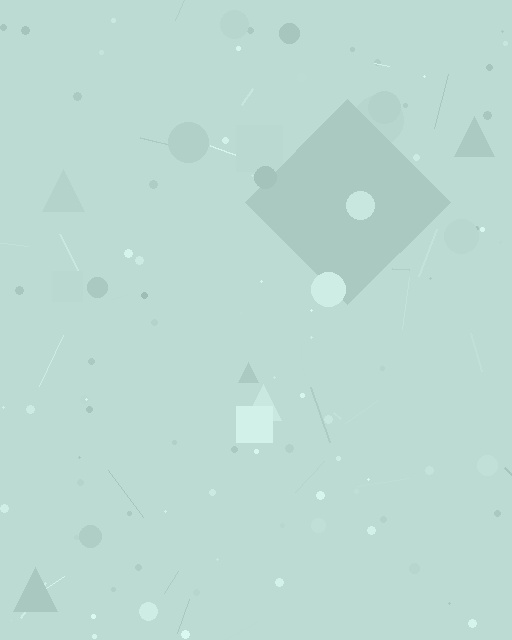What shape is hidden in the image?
A diamond is hidden in the image.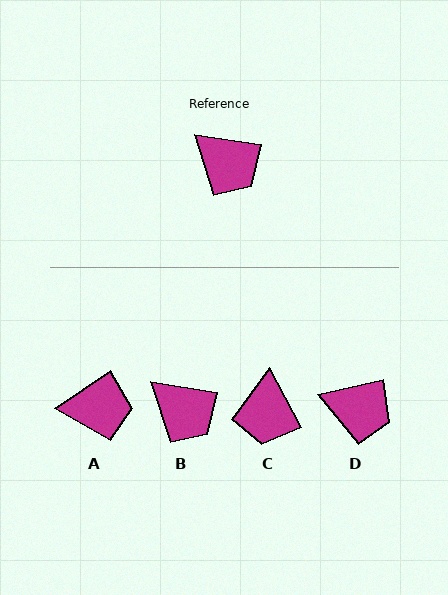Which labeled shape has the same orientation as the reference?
B.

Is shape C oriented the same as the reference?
No, it is off by about 54 degrees.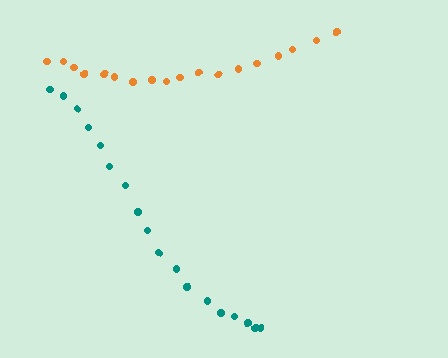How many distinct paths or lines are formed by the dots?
There are 2 distinct paths.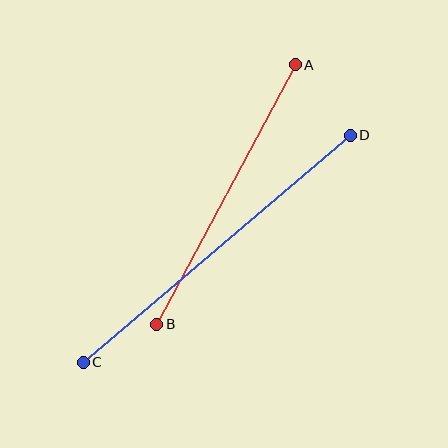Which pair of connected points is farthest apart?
Points C and D are farthest apart.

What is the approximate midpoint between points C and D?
The midpoint is at approximately (217, 249) pixels.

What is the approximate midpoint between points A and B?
The midpoint is at approximately (226, 194) pixels.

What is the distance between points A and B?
The distance is approximately 294 pixels.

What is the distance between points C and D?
The distance is approximately 350 pixels.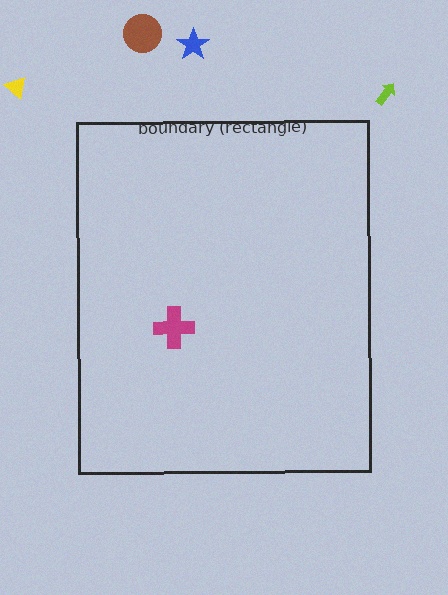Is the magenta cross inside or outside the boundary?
Inside.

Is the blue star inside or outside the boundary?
Outside.